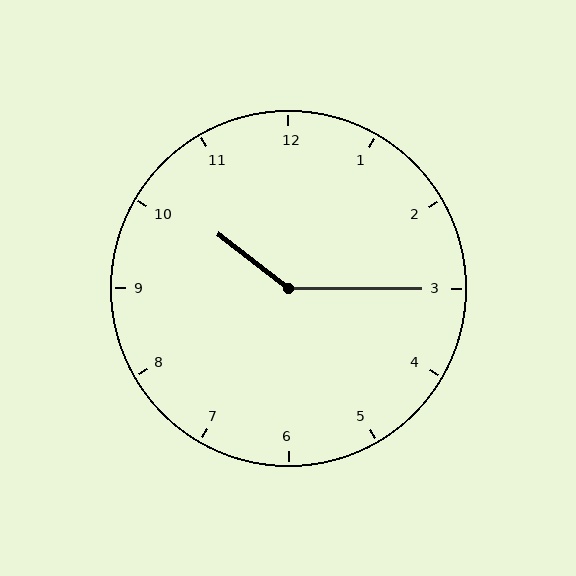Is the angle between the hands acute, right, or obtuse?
It is obtuse.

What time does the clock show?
10:15.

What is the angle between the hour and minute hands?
Approximately 142 degrees.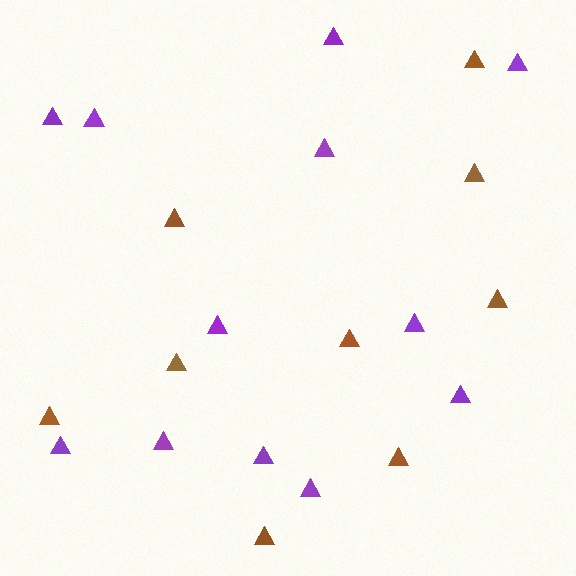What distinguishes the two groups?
There are 2 groups: one group of brown triangles (9) and one group of purple triangles (12).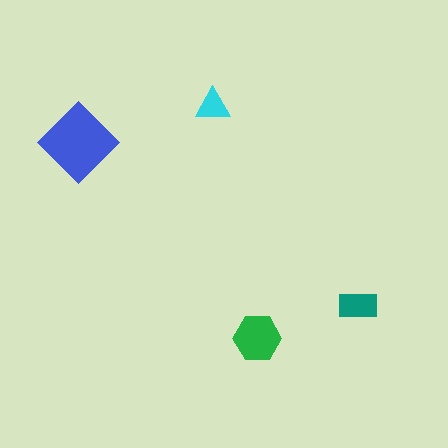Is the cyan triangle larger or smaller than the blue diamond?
Smaller.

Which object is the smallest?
The cyan triangle.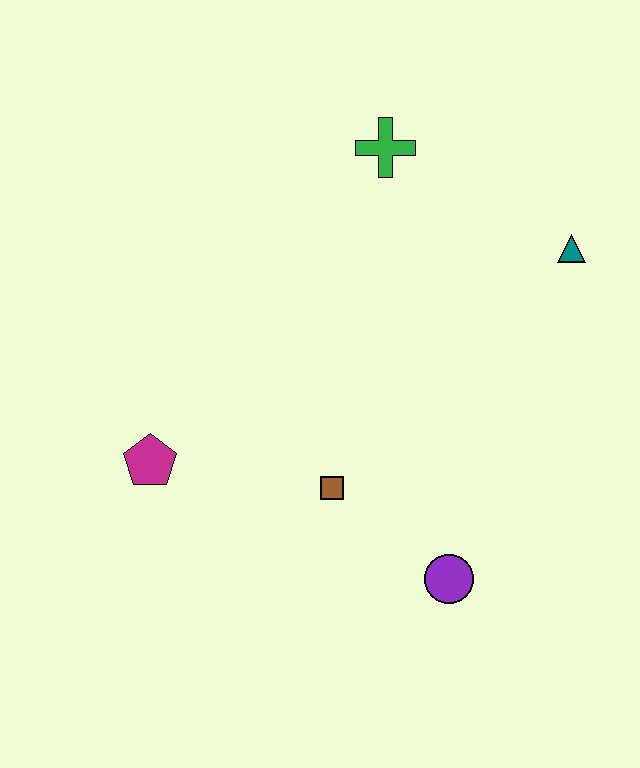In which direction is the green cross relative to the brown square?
The green cross is above the brown square.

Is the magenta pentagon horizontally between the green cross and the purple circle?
No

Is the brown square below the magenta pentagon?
Yes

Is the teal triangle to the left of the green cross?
No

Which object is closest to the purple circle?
The brown square is closest to the purple circle.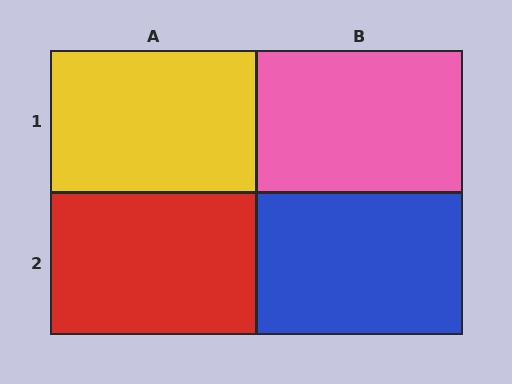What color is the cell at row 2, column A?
Red.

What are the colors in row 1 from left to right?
Yellow, pink.